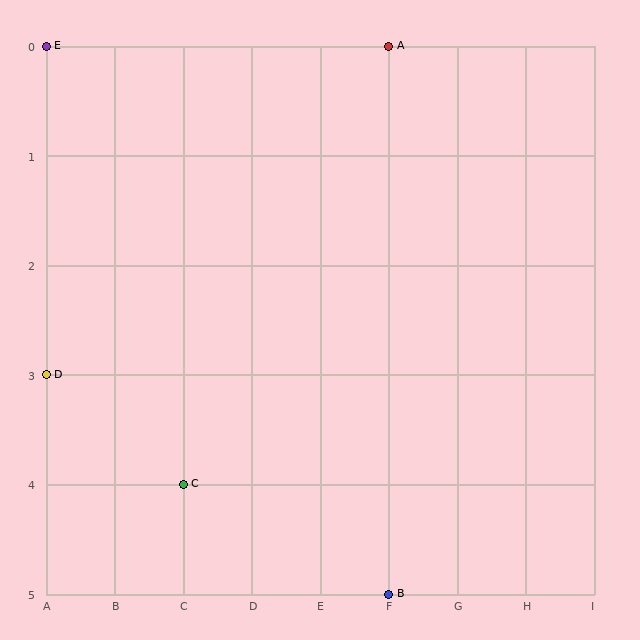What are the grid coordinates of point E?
Point E is at grid coordinates (A, 0).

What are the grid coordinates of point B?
Point B is at grid coordinates (F, 5).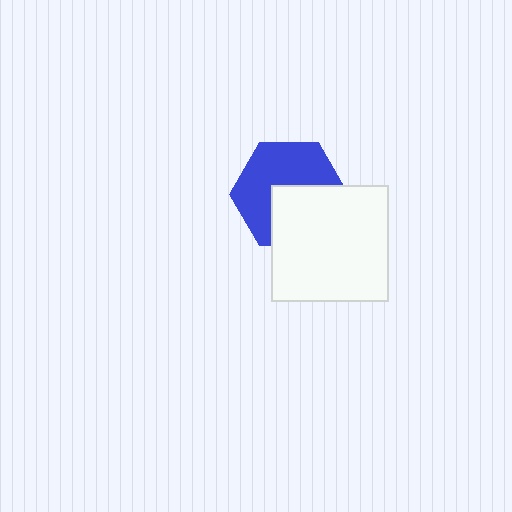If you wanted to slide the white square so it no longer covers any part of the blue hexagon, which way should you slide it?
Slide it down — that is the most direct way to separate the two shapes.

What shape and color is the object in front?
The object in front is a white square.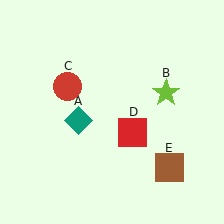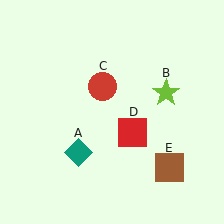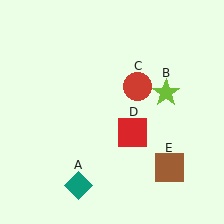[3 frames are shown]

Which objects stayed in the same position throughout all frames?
Lime star (object B) and red square (object D) and brown square (object E) remained stationary.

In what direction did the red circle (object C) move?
The red circle (object C) moved right.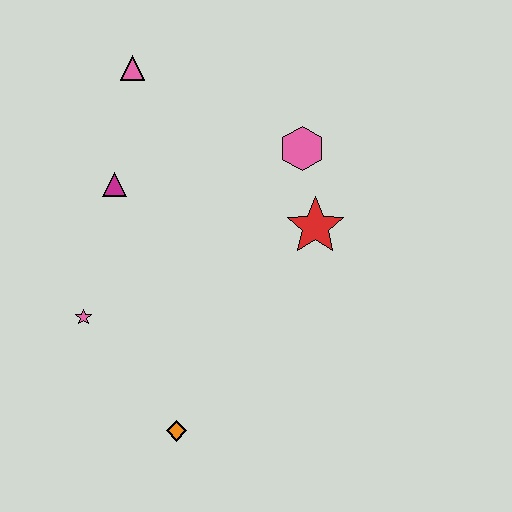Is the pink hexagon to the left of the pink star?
No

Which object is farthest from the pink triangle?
The orange diamond is farthest from the pink triangle.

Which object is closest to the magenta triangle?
The pink triangle is closest to the magenta triangle.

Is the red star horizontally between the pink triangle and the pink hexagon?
No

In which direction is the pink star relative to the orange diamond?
The pink star is above the orange diamond.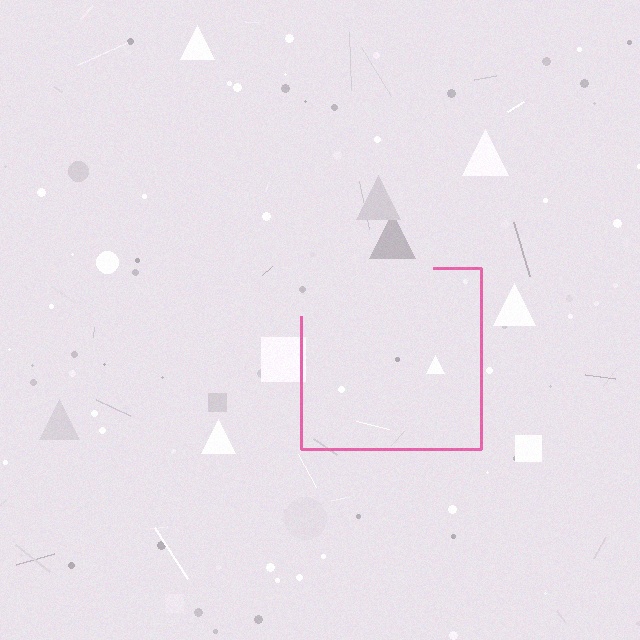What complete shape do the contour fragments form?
The contour fragments form a square.